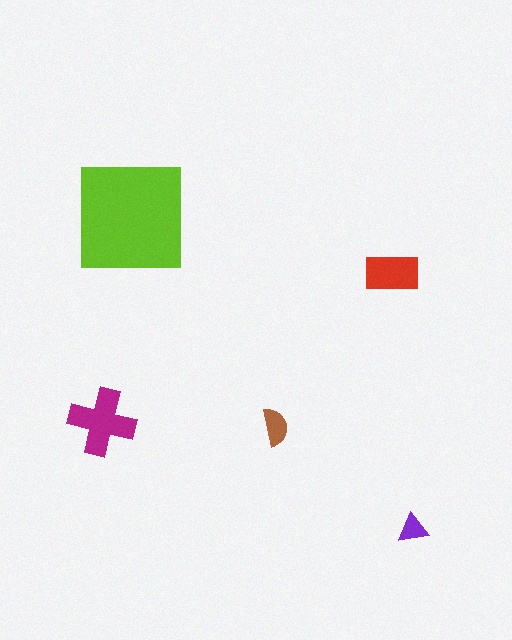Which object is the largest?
The lime square.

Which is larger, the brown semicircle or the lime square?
The lime square.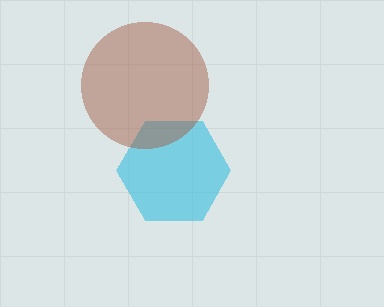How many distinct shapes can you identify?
There are 2 distinct shapes: a cyan hexagon, a brown circle.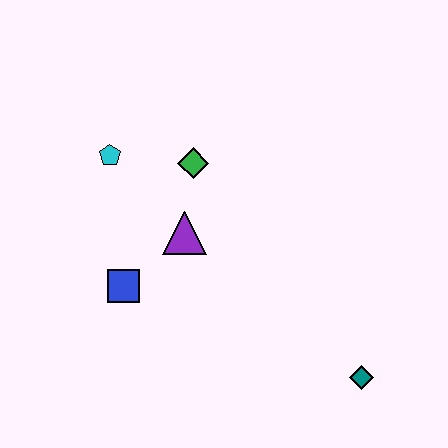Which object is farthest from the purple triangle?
The teal diamond is farthest from the purple triangle.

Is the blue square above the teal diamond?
Yes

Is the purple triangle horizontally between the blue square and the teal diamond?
Yes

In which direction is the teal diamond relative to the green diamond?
The teal diamond is below the green diamond.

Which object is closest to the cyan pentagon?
The green diamond is closest to the cyan pentagon.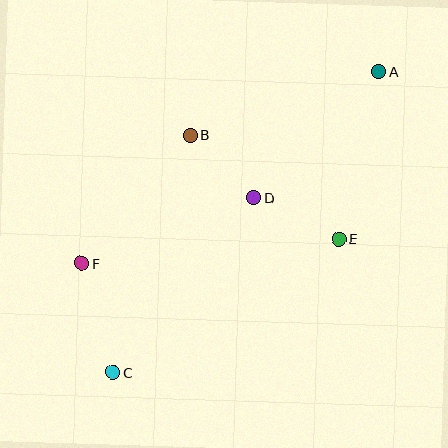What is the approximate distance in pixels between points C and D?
The distance between C and D is approximately 224 pixels.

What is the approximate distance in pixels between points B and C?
The distance between B and C is approximately 249 pixels.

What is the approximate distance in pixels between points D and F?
The distance between D and F is approximately 184 pixels.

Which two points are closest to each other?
Points B and D are closest to each other.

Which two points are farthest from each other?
Points A and C are farthest from each other.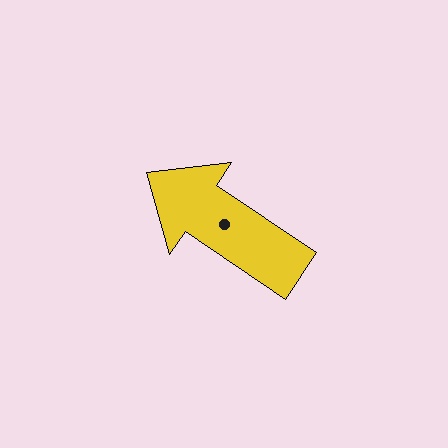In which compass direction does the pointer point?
Northwest.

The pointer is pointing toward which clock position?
Roughly 10 o'clock.